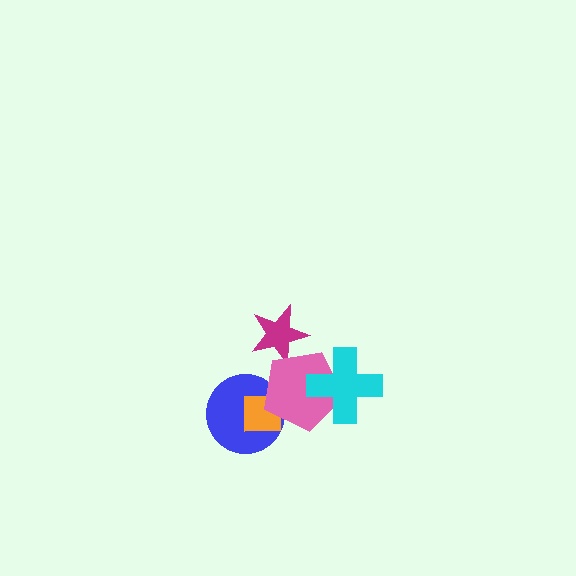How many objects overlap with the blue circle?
2 objects overlap with the blue circle.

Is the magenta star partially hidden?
Yes, it is partially covered by another shape.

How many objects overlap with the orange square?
2 objects overlap with the orange square.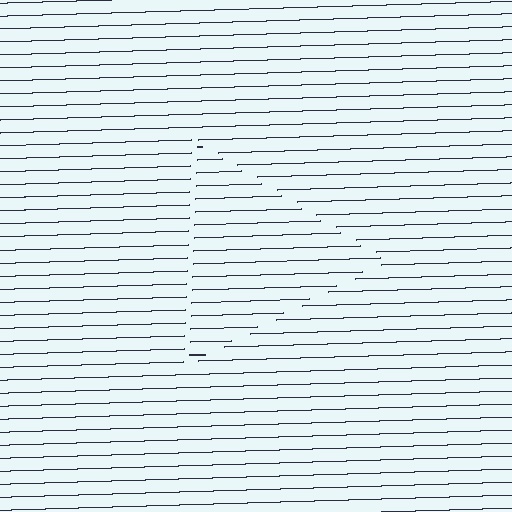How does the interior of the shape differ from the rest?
The interior of the shape contains the same grating, shifted by half a period — the contour is defined by the phase discontinuity where line-ends from the inner and outer gratings abut.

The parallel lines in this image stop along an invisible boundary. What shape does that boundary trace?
An illusory triangle. The interior of the shape contains the same grating, shifted by half a period — the contour is defined by the phase discontinuity where line-ends from the inner and outer gratings abut.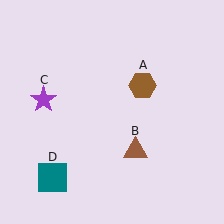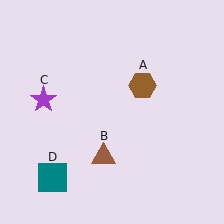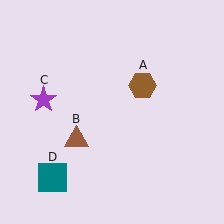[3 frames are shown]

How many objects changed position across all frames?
1 object changed position: brown triangle (object B).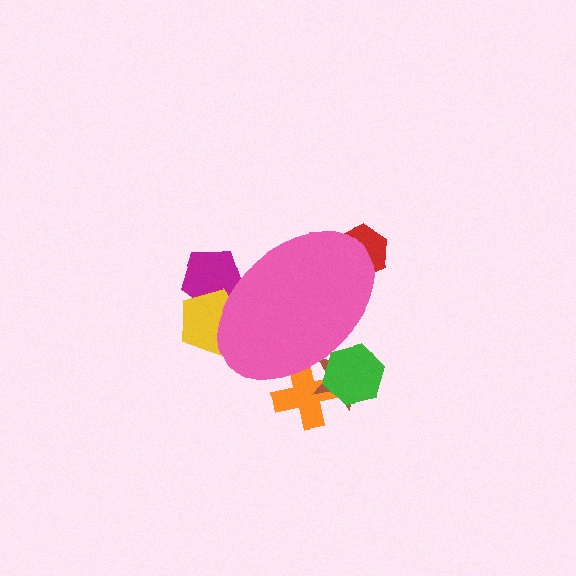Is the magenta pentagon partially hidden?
Yes, the magenta pentagon is partially hidden behind the pink ellipse.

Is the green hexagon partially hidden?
Yes, the green hexagon is partially hidden behind the pink ellipse.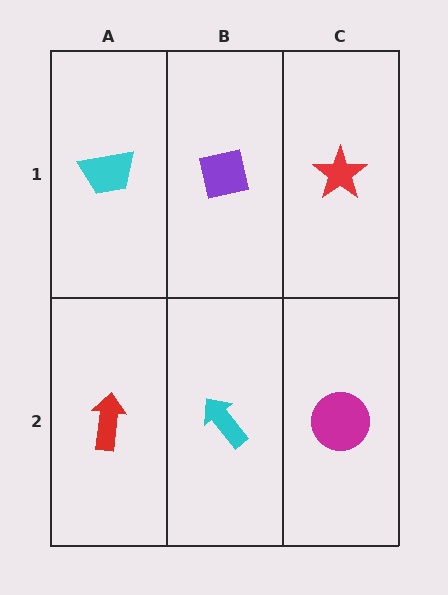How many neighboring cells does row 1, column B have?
3.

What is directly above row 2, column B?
A purple square.